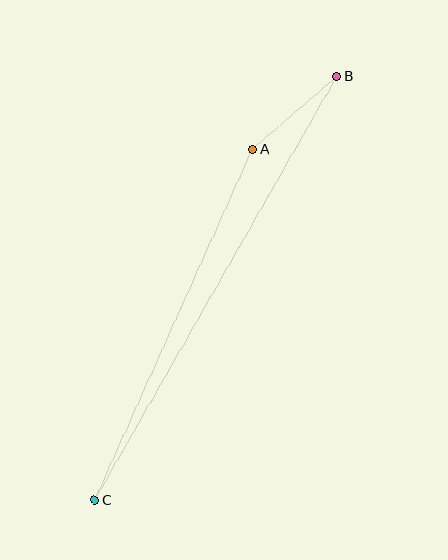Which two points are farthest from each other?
Points B and C are farthest from each other.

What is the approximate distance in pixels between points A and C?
The distance between A and C is approximately 384 pixels.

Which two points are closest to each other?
Points A and B are closest to each other.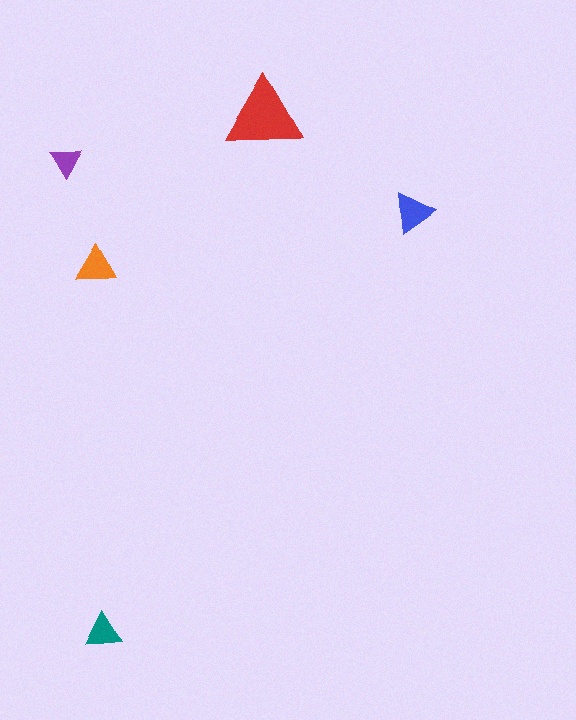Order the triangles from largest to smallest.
the red one, the blue one, the orange one, the teal one, the purple one.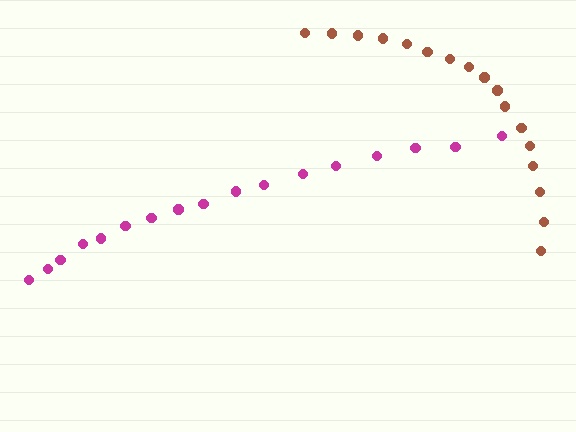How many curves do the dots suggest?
There are 2 distinct paths.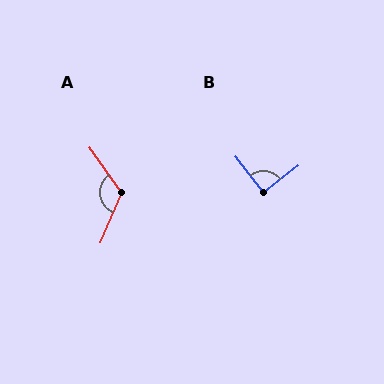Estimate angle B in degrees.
Approximately 90 degrees.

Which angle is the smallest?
B, at approximately 90 degrees.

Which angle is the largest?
A, at approximately 122 degrees.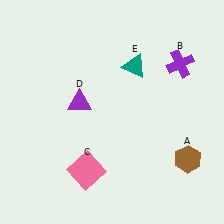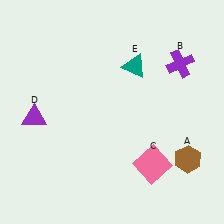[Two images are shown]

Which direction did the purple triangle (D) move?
The purple triangle (D) moved left.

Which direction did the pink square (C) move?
The pink square (C) moved right.